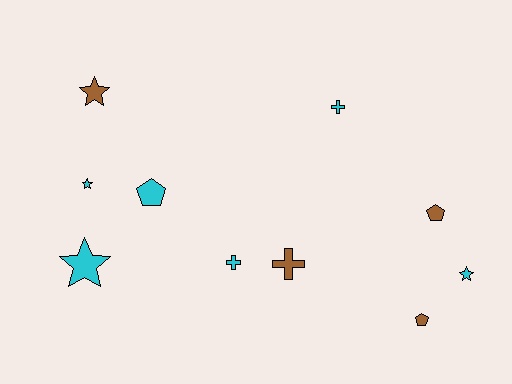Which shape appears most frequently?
Star, with 4 objects.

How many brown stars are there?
There is 1 brown star.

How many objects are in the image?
There are 10 objects.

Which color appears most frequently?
Cyan, with 6 objects.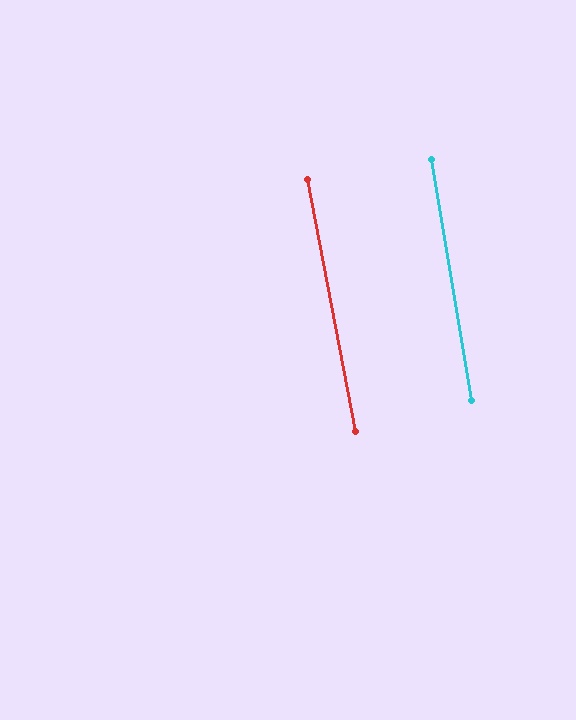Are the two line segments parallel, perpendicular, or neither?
Parallel — their directions differ by only 1.5°.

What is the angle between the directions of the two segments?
Approximately 2 degrees.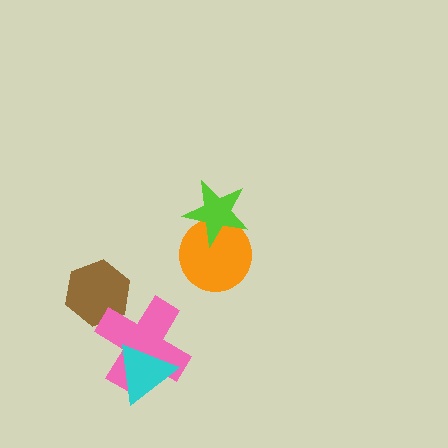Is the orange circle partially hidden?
Yes, it is partially covered by another shape.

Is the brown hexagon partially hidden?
Yes, it is partially covered by another shape.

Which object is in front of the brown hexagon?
The pink cross is in front of the brown hexagon.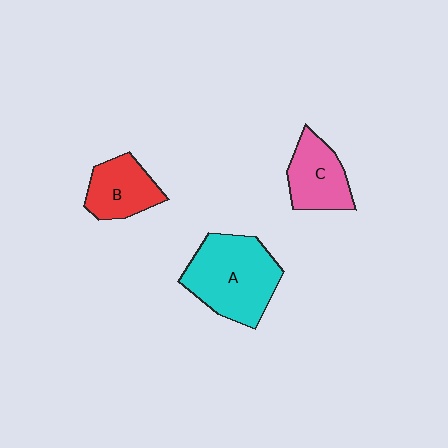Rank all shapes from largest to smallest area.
From largest to smallest: A (cyan), C (pink), B (red).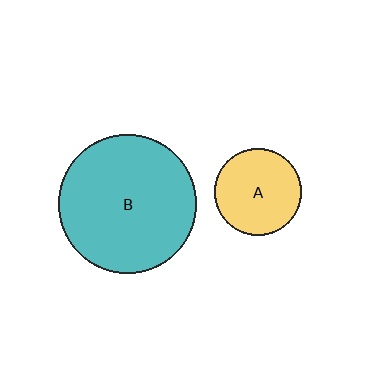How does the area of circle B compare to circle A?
Approximately 2.5 times.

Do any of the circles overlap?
No, none of the circles overlap.